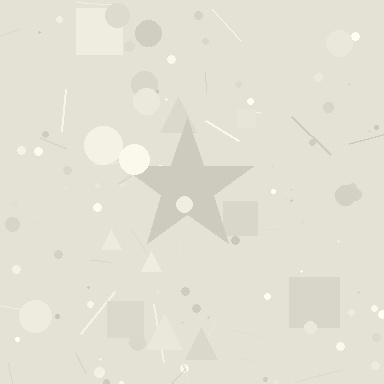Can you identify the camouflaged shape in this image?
The camouflaged shape is a star.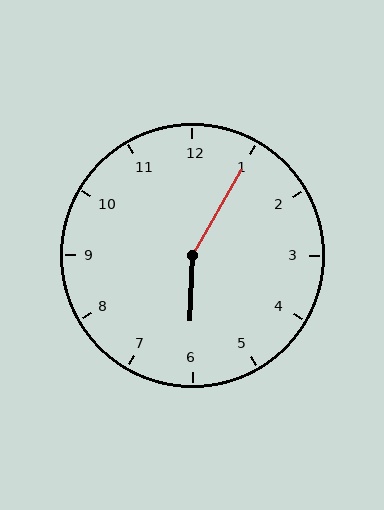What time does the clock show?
6:05.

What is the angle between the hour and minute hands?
Approximately 152 degrees.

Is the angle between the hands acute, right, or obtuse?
It is obtuse.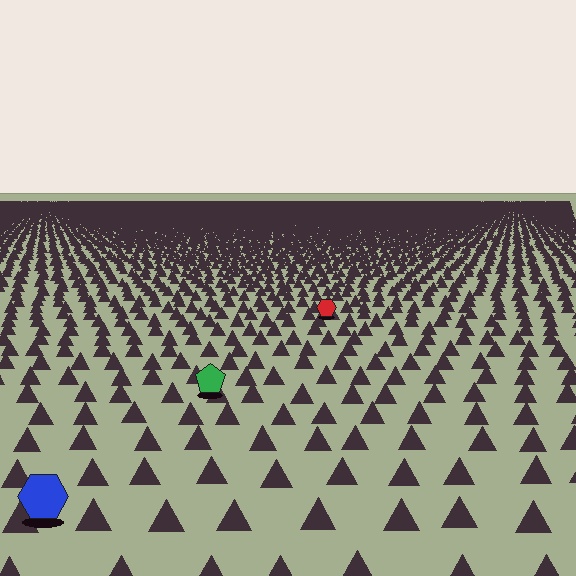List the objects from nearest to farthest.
From nearest to farthest: the blue hexagon, the green pentagon, the red hexagon.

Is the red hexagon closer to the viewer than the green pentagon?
No. The green pentagon is closer — you can tell from the texture gradient: the ground texture is coarser near it.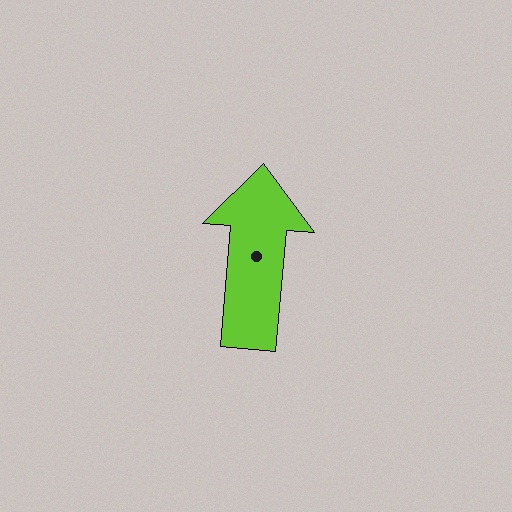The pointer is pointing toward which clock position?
Roughly 12 o'clock.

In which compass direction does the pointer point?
North.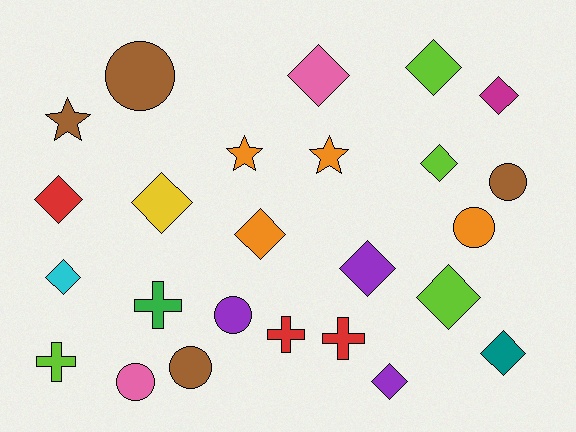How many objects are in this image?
There are 25 objects.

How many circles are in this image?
There are 6 circles.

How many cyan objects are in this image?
There is 1 cyan object.